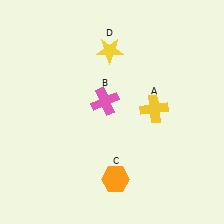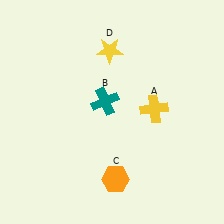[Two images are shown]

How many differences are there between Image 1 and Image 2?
There is 1 difference between the two images.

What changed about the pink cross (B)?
In Image 1, B is pink. In Image 2, it changed to teal.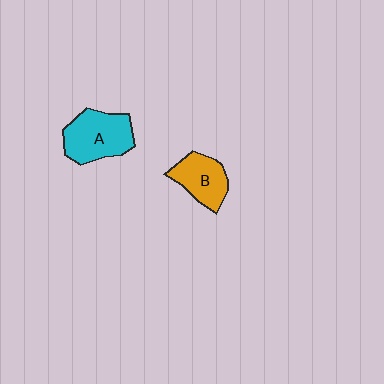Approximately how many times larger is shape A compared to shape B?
Approximately 1.4 times.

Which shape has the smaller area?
Shape B (orange).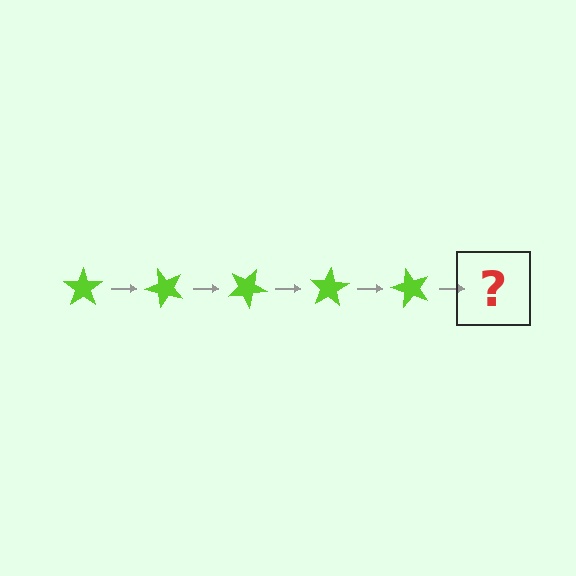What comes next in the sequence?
The next element should be a lime star rotated 250 degrees.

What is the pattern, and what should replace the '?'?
The pattern is that the star rotates 50 degrees each step. The '?' should be a lime star rotated 250 degrees.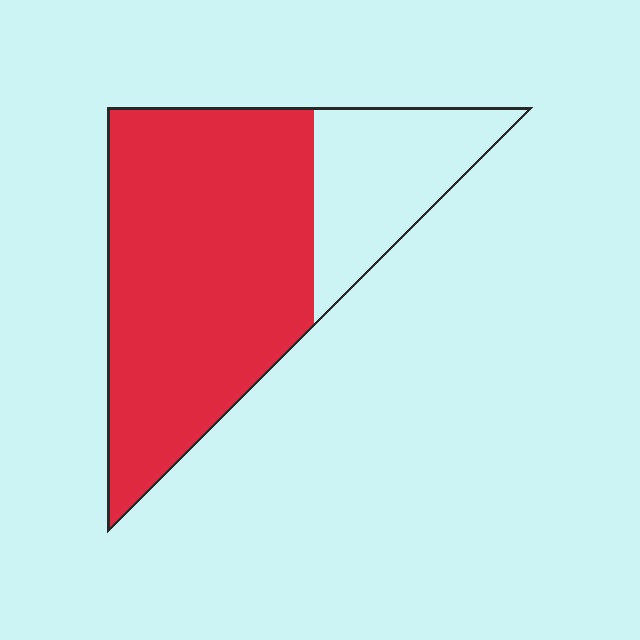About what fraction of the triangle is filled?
About three quarters (3/4).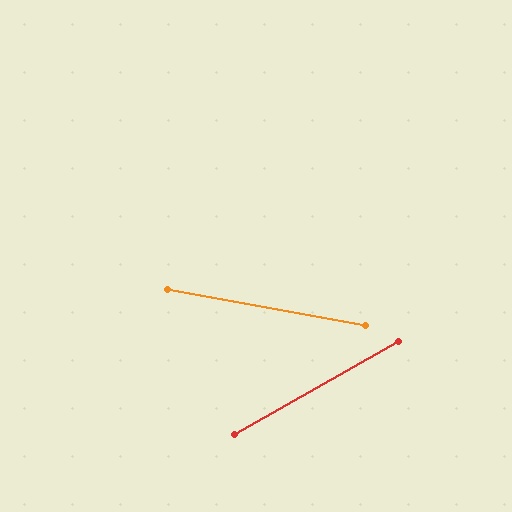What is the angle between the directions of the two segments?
Approximately 40 degrees.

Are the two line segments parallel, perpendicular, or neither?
Neither parallel nor perpendicular — they differ by about 40°.